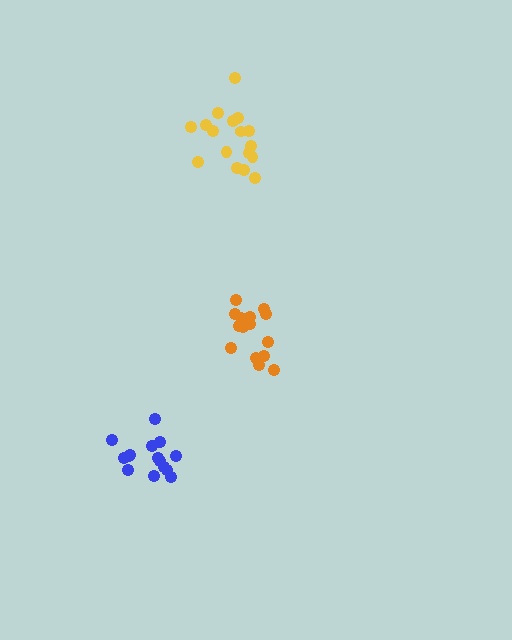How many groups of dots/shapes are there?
There are 3 groups.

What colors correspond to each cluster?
The clusters are colored: blue, orange, yellow.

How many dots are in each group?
Group 1: 15 dots, Group 2: 16 dots, Group 3: 17 dots (48 total).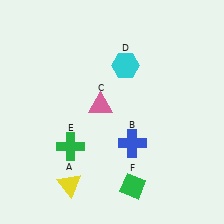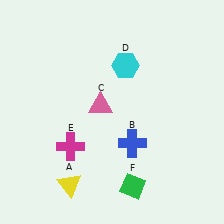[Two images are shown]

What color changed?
The cross (E) changed from green in Image 1 to magenta in Image 2.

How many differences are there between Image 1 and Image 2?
There is 1 difference between the two images.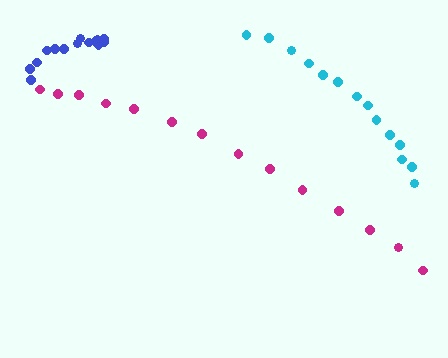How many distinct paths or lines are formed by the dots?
There are 3 distinct paths.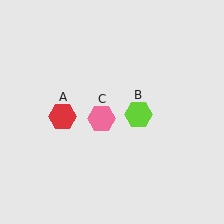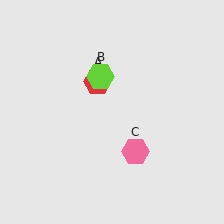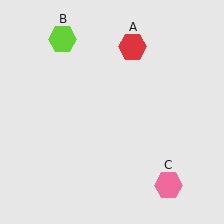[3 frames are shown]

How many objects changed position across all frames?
3 objects changed position: red hexagon (object A), lime hexagon (object B), pink hexagon (object C).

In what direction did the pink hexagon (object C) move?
The pink hexagon (object C) moved down and to the right.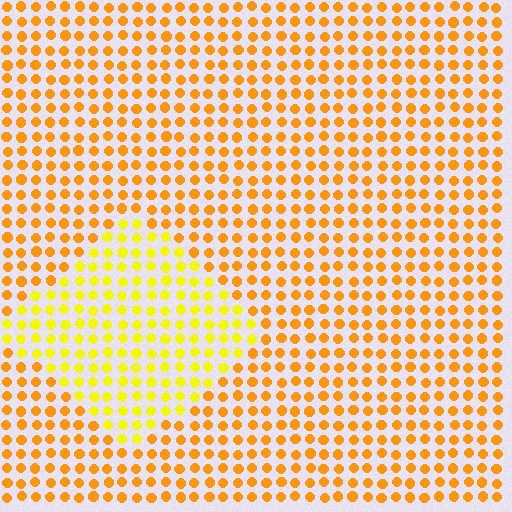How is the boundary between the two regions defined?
The boundary is defined purely by a slight shift in hue (about 27 degrees). Spacing, size, and orientation are identical on both sides.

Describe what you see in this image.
The image is filled with small orange elements in a uniform arrangement. A diamond-shaped region is visible where the elements are tinted to a slightly different hue, forming a subtle color boundary.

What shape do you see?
I see a diamond.